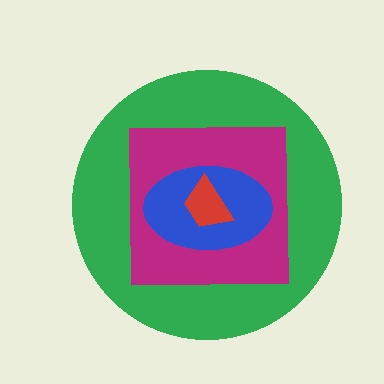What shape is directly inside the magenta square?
The blue ellipse.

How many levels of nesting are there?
4.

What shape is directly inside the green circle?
The magenta square.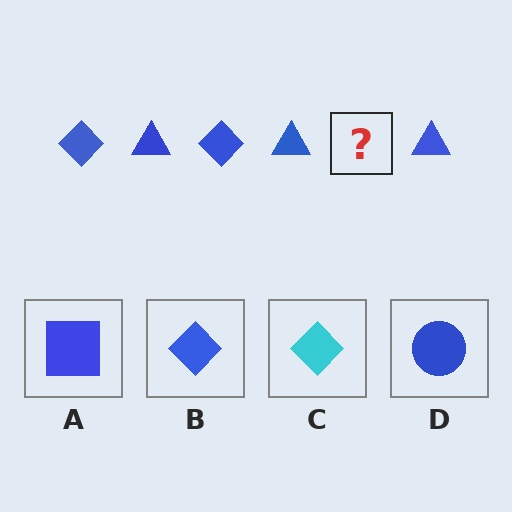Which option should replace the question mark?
Option B.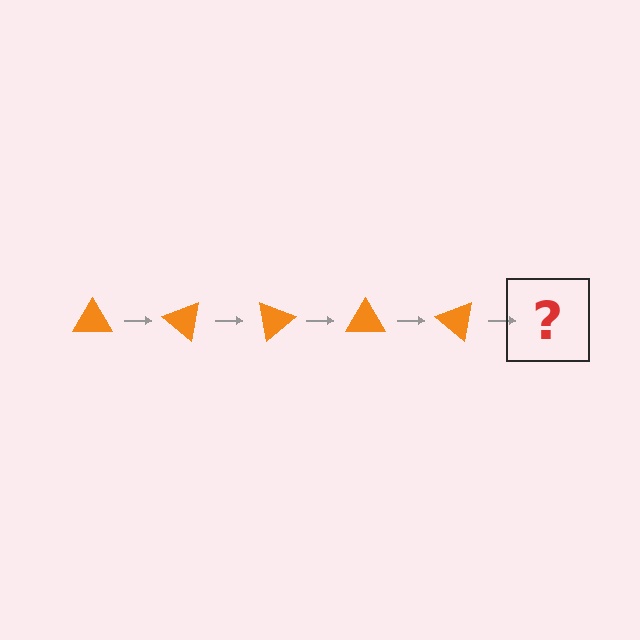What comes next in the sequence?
The next element should be an orange triangle rotated 200 degrees.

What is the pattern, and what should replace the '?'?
The pattern is that the triangle rotates 40 degrees each step. The '?' should be an orange triangle rotated 200 degrees.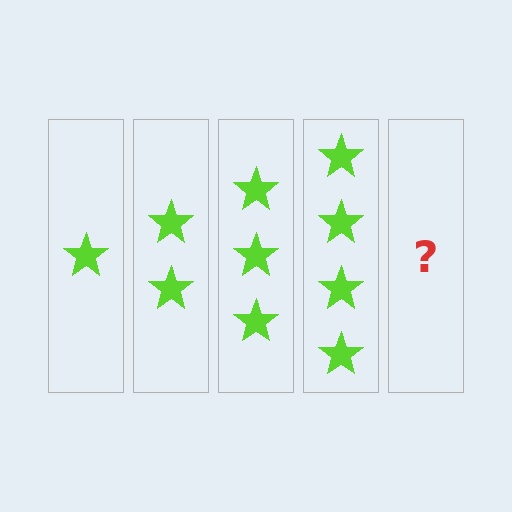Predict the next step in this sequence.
The next step is 5 stars.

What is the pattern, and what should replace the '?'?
The pattern is that each step adds one more star. The '?' should be 5 stars.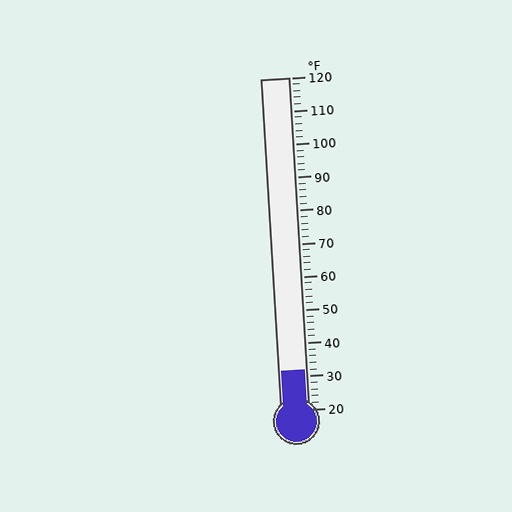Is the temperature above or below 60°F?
The temperature is below 60°F.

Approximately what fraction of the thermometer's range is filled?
The thermometer is filled to approximately 10% of its range.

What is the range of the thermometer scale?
The thermometer scale ranges from 20°F to 120°F.